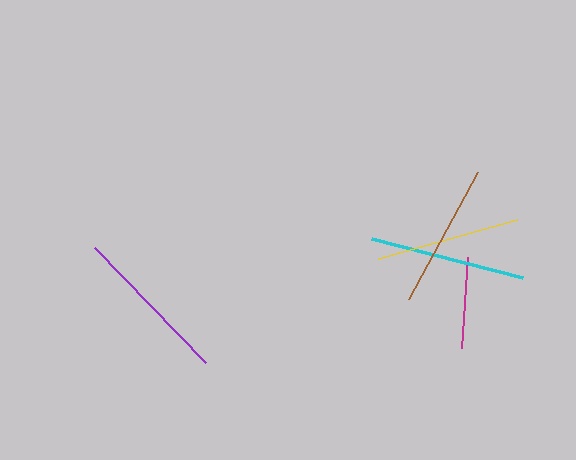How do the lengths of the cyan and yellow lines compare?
The cyan and yellow lines are approximately the same length.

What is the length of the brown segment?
The brown segment is approximately 144 pixels long.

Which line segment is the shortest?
The magenta line is the shortest at approximately 91 pixels.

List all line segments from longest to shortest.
From longest to shortest: purple, cyan, brown, yellow, magenta.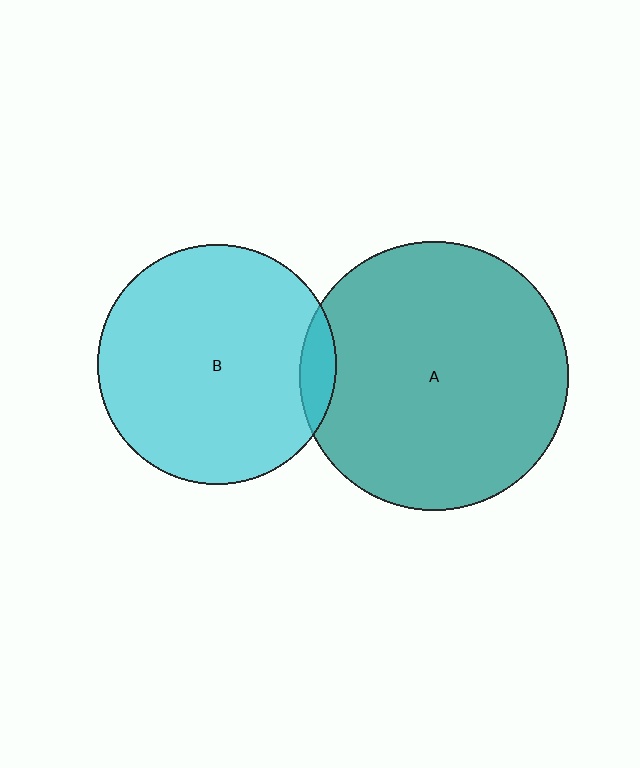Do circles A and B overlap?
Yes.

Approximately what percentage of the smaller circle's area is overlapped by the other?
Approximately 5%.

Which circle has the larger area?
Circle A (teal).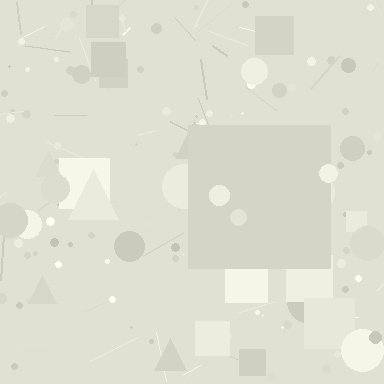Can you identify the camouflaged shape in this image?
The camouflaged shape is a square.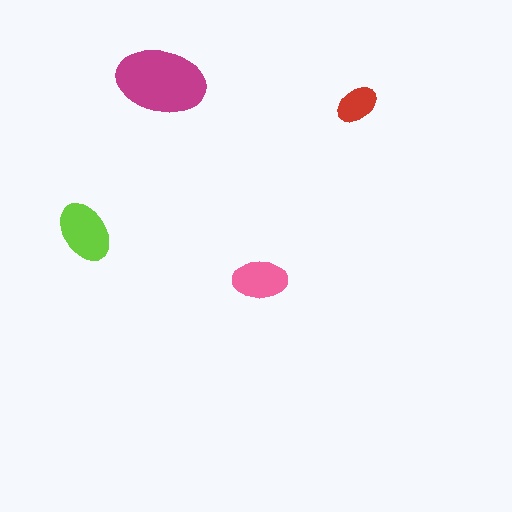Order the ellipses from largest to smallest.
the magenta one, the lime one, the pink one, the red one.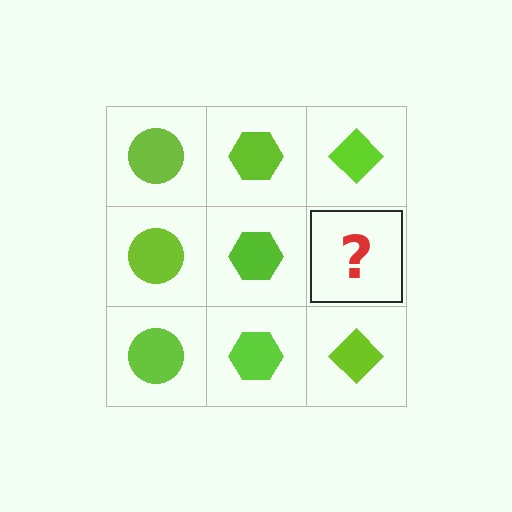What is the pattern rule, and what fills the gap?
The rule is that each column has a consistent shape. The gap should be filled with a lime diamond.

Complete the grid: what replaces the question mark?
The question mark should be replaced with a lime diamond.